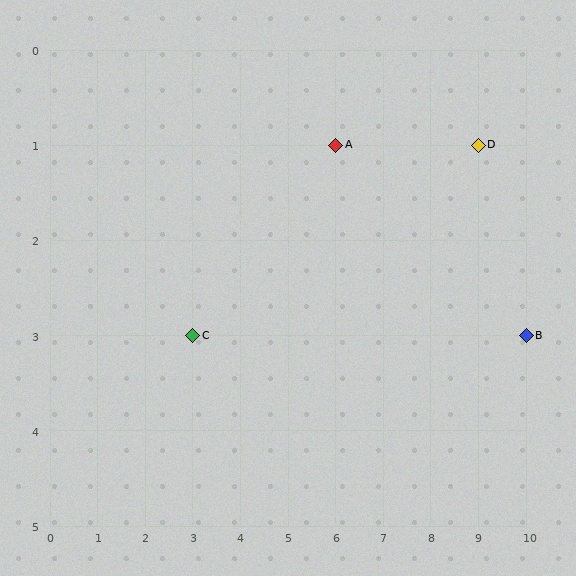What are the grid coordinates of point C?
Point C is at grid coordinates (3, 3).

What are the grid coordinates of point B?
Point B is at grid coordinates (10, 3).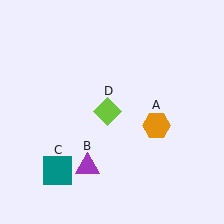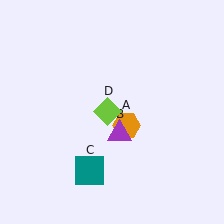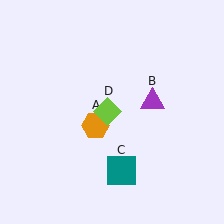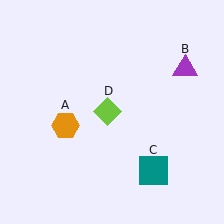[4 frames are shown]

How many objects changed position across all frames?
3 objects changed position: orange hexagon (object A), purple triangle (object B), teal square (object C).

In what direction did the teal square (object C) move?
The teal square (object C) moved right.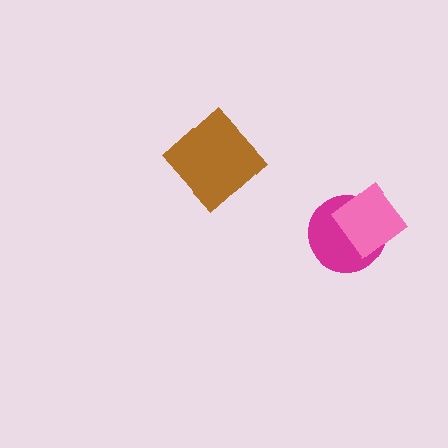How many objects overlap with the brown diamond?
0 objects overlap with the brown diamond.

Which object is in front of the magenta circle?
The pink diamond is in front of the magenta circle.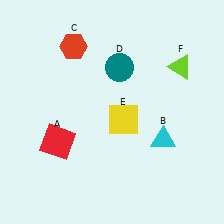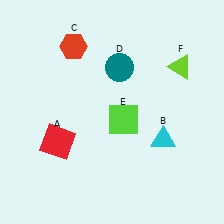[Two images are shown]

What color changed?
The square (E) changed from yellow in Image 1 to lime in Image 2.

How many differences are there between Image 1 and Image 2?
There is 1 difference between the two images.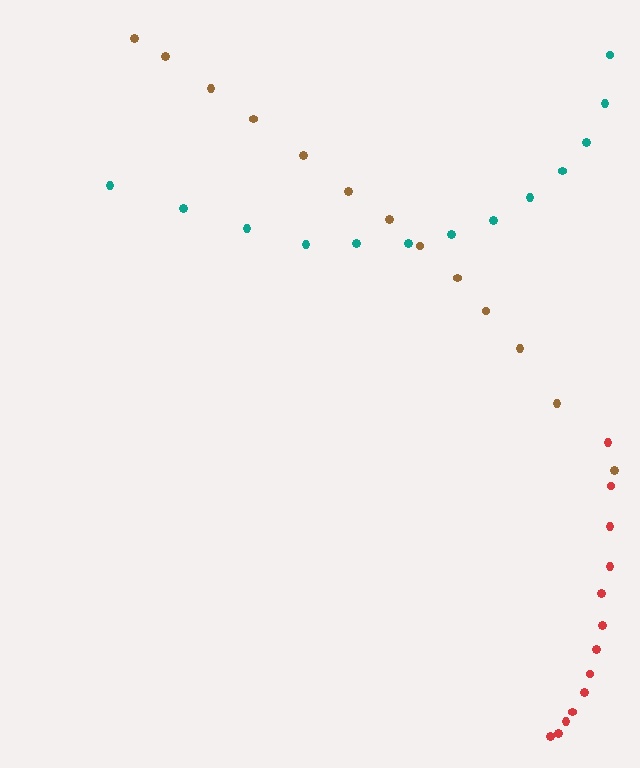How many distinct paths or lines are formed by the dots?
There are 3 distinct paths.